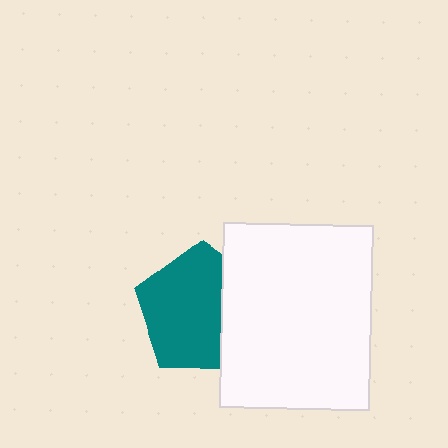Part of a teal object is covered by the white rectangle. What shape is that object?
It is a pentagon.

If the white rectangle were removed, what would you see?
You would see the complete teal pentagon.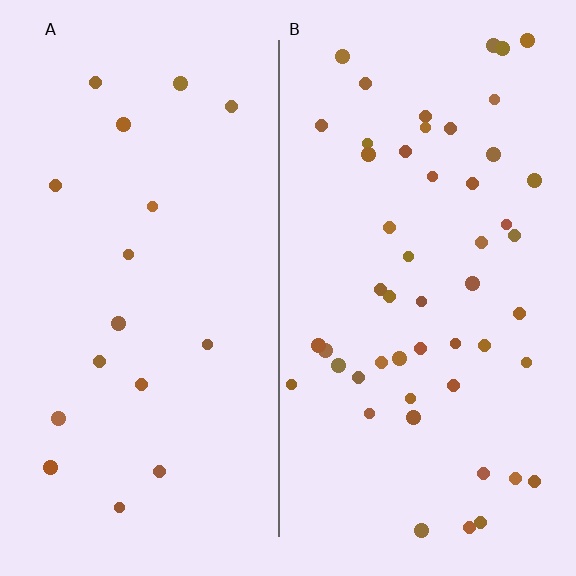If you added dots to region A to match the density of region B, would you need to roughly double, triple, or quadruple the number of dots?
Approximately triple.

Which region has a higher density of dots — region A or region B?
B (the right).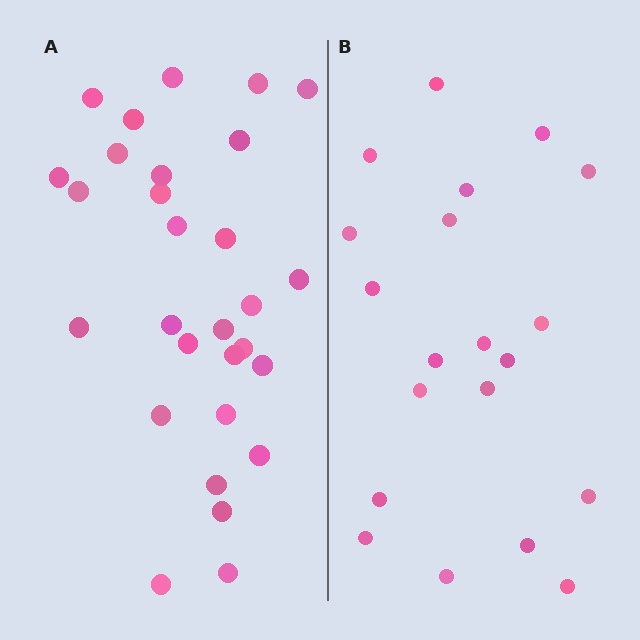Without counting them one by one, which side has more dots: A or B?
Region A (the left region) has more dots.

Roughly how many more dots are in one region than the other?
Region A has roughly 8 or so more dots than region B.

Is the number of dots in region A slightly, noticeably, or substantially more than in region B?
Region A has substantially more. The ratio is roughly 1.4 to 1.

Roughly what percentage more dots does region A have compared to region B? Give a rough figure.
About 45% more.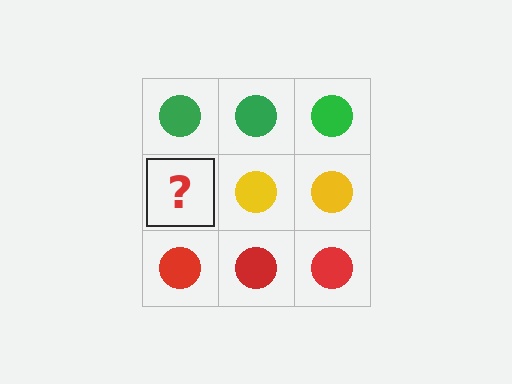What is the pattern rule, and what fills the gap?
The rule is that each row has a consistent color. The gap should be filled with a yellow circle.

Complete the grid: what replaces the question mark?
The question mark should be replaced with a yellow circle.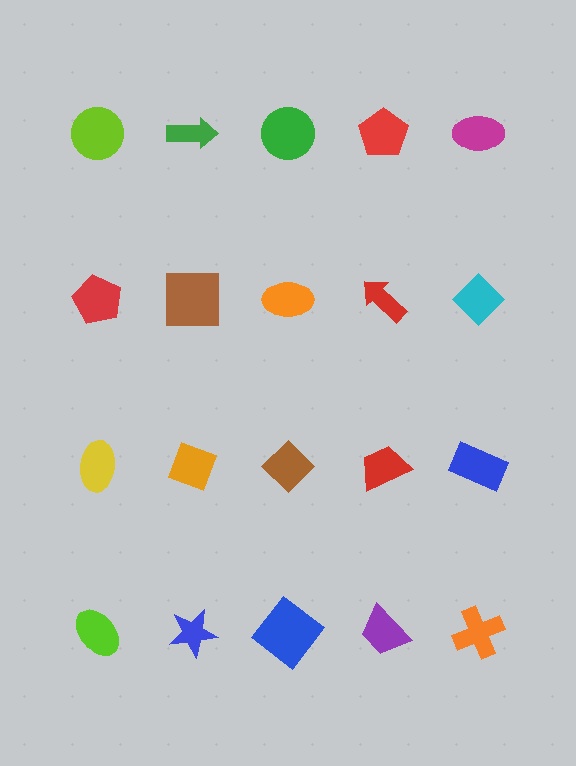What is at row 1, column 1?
A lime circle.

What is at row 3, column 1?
A yellow ellipse.